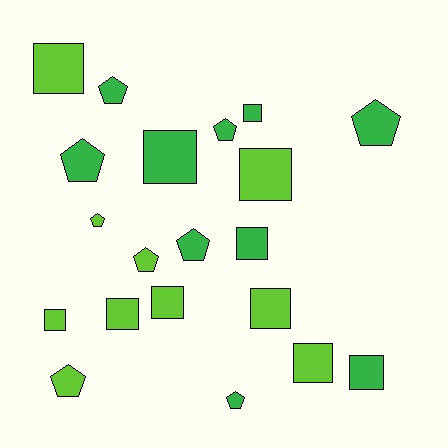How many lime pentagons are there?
There are 3 lime pentagons.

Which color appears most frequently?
Lime, with 10 objects.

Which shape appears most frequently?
Square, with 11 objects.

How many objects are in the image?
There are 20 objects.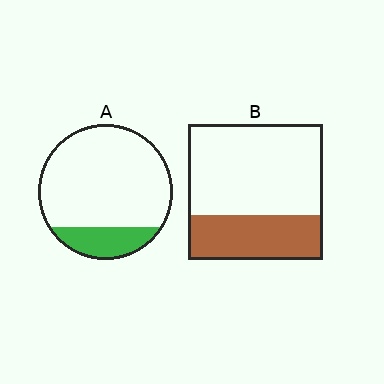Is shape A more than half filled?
No.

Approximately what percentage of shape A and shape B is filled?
A is approximately 20% and B is approximately 35%.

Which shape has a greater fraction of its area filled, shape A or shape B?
Shape B.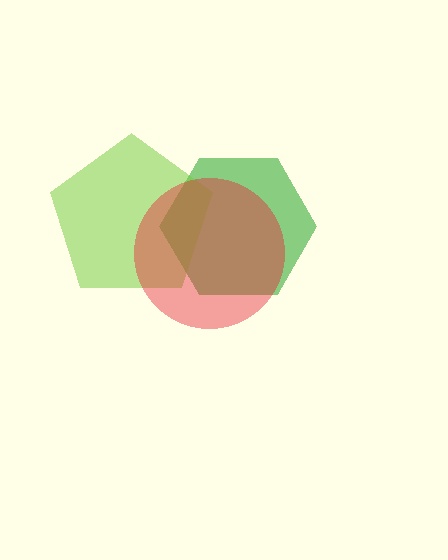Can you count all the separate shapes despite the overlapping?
Yes, there are 3 separate shapes.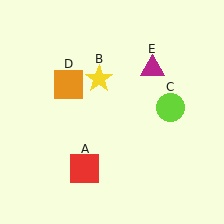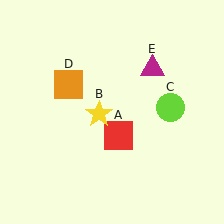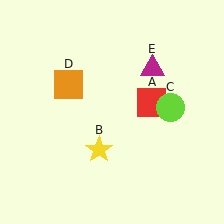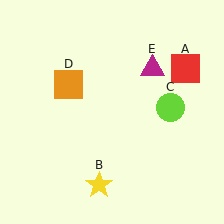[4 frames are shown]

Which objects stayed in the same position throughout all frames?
Lime circle (object C) and orange square (object D) and magenta triangle (object E) remained stationary.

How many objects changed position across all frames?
2 objects changed position: red square (object A), yellow star (object B).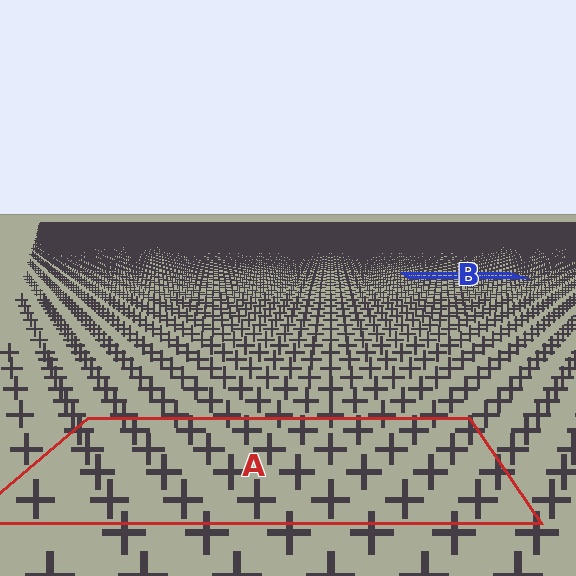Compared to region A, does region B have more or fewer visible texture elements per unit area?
Region B has more texture elements per unit area — they are packed more densely because it is farther away.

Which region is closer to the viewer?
Region A is closer. The texture elements there are larger and more spread out.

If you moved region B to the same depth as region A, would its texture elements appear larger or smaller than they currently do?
They would appear larger. At a closer depth, the same texture elements are projected at a bigger on-screen size.